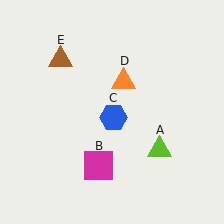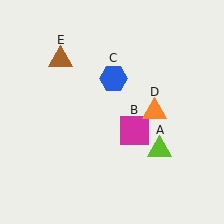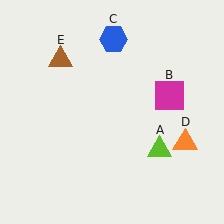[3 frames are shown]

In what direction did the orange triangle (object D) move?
The orange triangle (object D) moved down and to the right.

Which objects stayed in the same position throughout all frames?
Lime triangle (object A) and brown triangle (object E) remained stationary.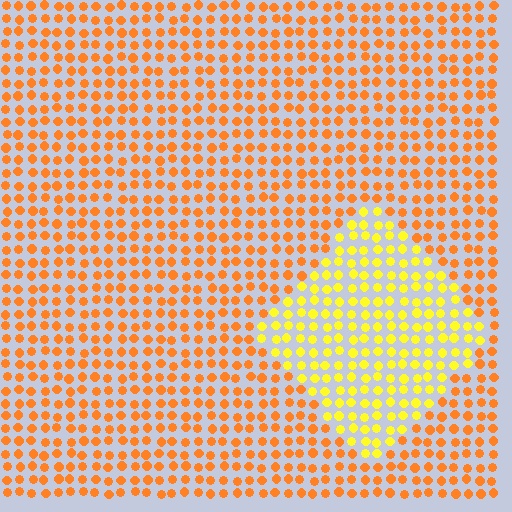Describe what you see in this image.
The image is filled with small orange elements in a uniform arrangement. A diamond-shaped region is visible where the elements are tinted to a slightly different hue, forming a subtle color boundary.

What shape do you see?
I see a diamond.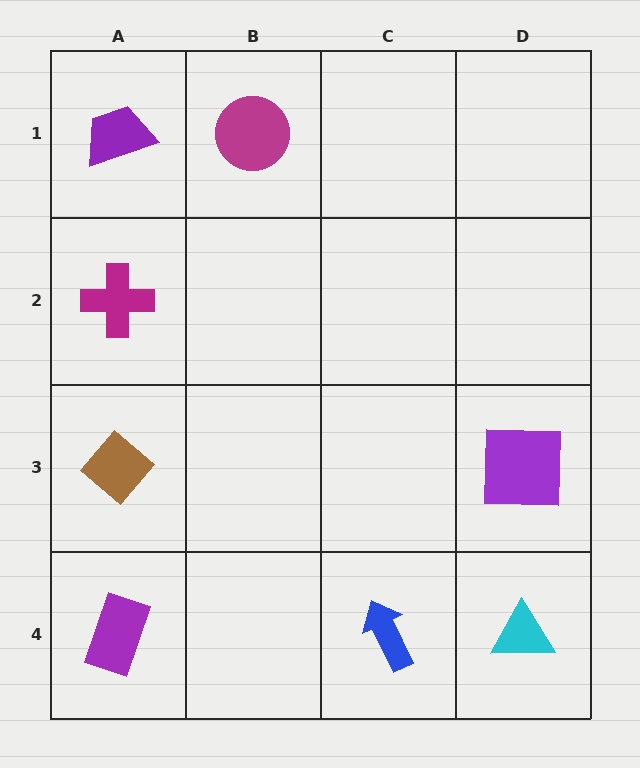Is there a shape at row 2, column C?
No, that cell is empty.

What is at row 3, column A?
A brown diamond.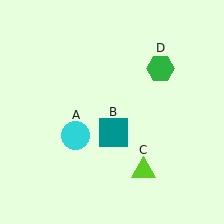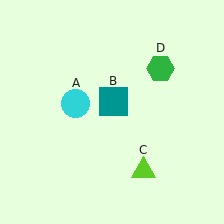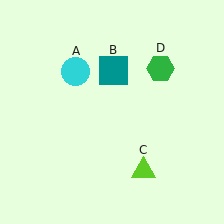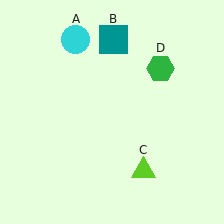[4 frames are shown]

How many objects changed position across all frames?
2 objects changed position: cyan circle (object A), teal square (object B).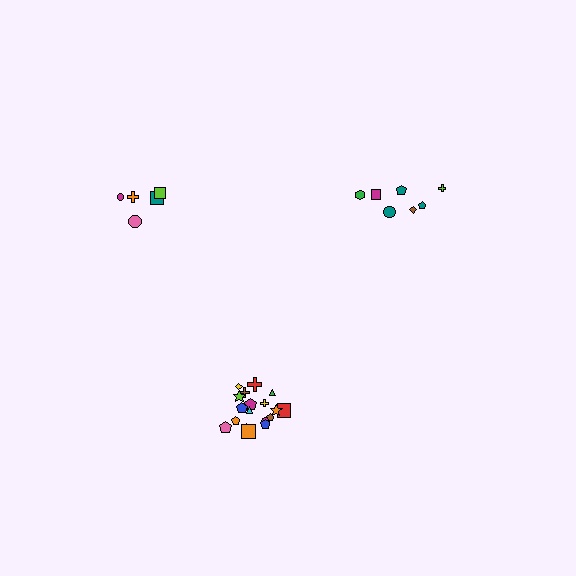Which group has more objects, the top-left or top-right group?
The top-right group.